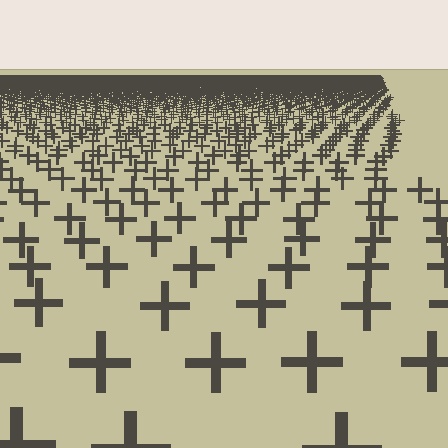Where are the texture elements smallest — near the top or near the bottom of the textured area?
Near the top.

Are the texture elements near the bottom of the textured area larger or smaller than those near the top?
Larger. Near the bottom, elements are closer to the viewer and appear at a bigger on-screen size.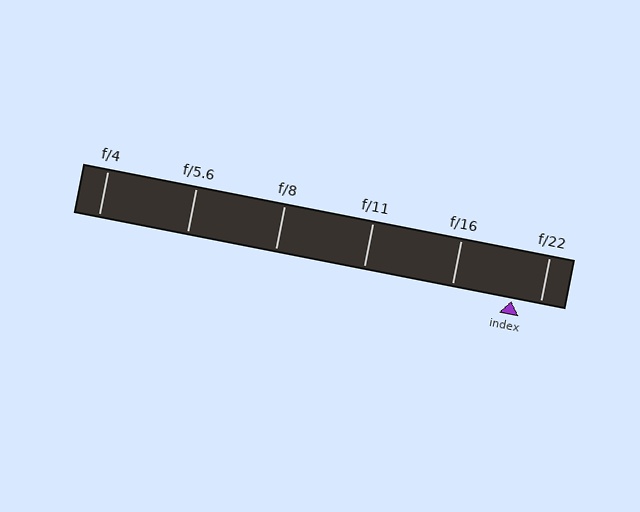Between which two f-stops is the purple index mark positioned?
The index mark is between f/16 and f/22.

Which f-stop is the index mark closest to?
The index mark is closest to f/22.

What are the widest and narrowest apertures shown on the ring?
The widest aperture shown is f/4 and the narrowest is f/22.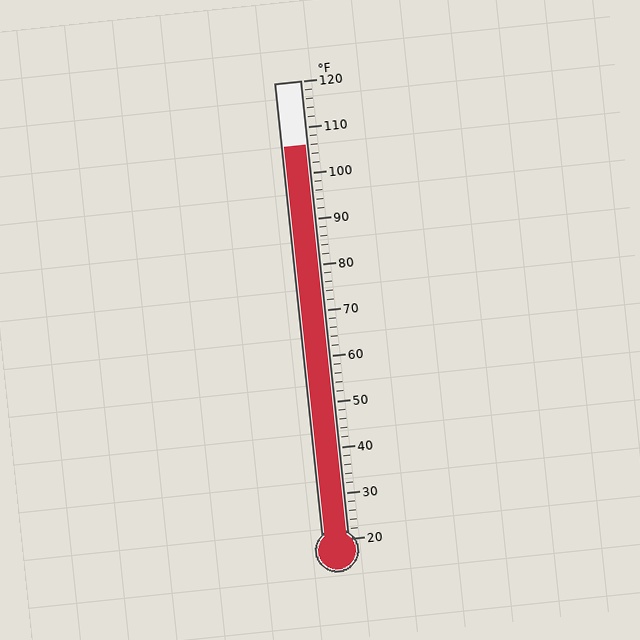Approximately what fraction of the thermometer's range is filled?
The thermometer is filled to approximately 85% of its range.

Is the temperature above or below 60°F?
The temperature is above 60°F.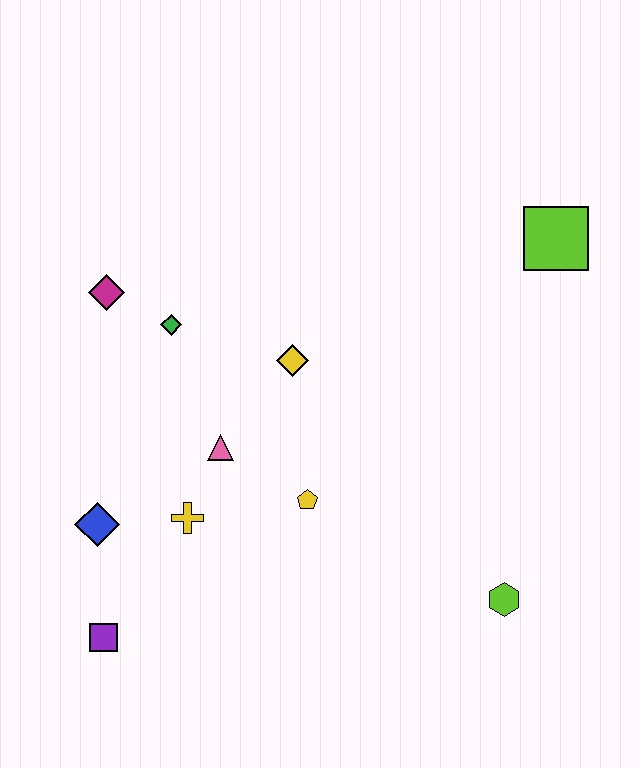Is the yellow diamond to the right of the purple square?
Yes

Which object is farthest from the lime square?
The purple square is farthest from the lime square.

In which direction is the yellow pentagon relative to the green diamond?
The yellow pentagon is below the green diamond.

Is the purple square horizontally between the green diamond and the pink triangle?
No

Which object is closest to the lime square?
The yellow diamond is closest to the lime square.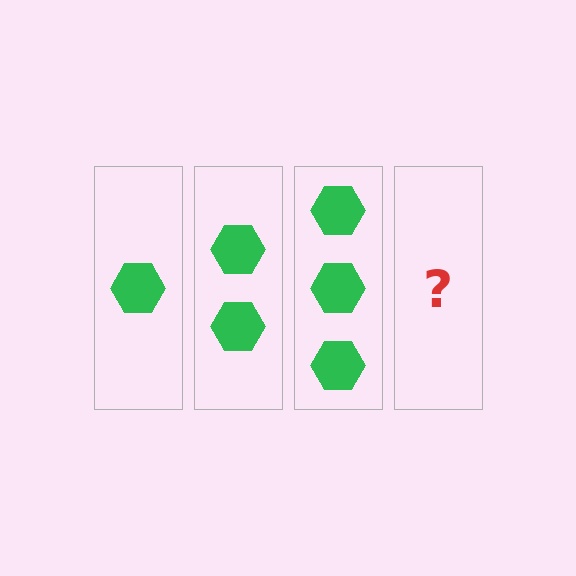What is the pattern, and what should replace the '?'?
The pattern is that each step adds one more hexagon. The '?' should be 4 hexagons.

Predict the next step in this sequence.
The next step is 4 hexagons.